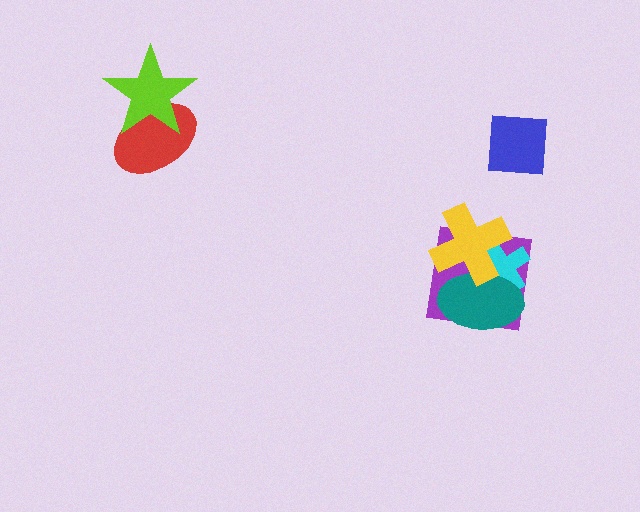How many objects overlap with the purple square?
3 objects overlap with the purple square.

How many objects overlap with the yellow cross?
3 objects overlap with the yellow cross.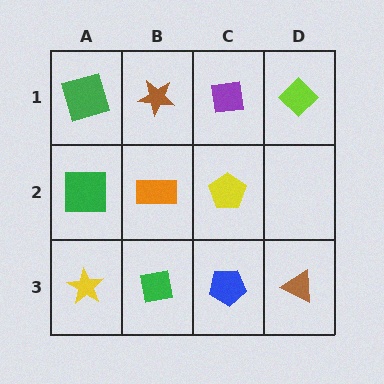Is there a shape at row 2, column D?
No, that cell is empty.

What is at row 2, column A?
A green square.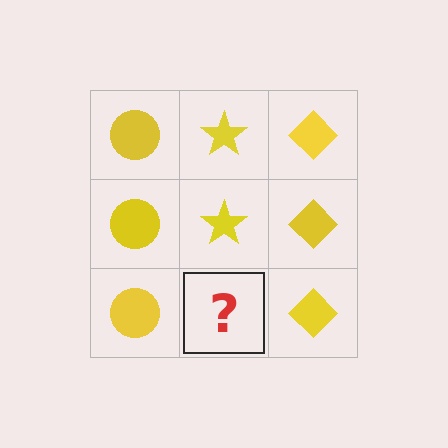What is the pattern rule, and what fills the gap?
The rule is that each column has a consistent shape. The gap should be filled with a yellow star.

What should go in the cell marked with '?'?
The missing cell should contain a yellow star.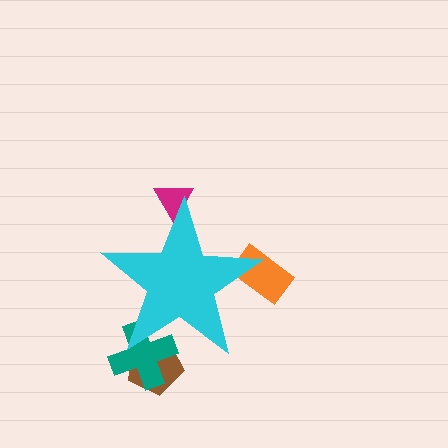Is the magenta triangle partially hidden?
Yes, the magenta triangle is partially hidden behind the cyan star.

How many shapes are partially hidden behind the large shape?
5 shapes are partially hidden.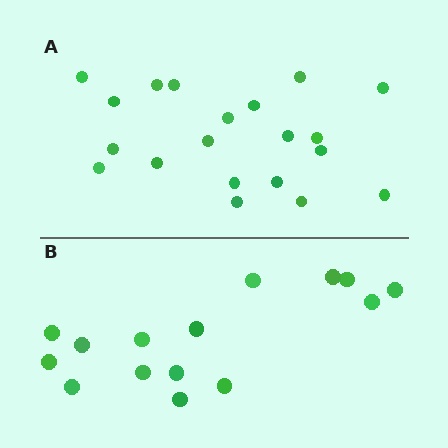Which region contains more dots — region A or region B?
Region A (the top region) has more dots.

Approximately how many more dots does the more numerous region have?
Region A has about 5 more dots than region B.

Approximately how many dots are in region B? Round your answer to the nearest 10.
About 20 dots. (The exact count is 15, which rounds to 20.)